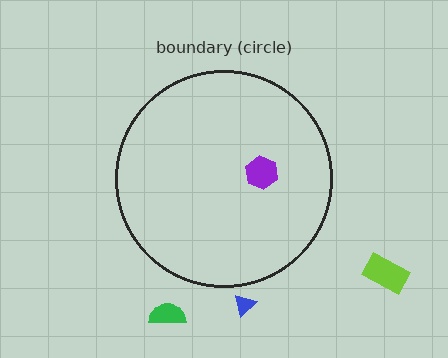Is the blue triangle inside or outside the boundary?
Outside.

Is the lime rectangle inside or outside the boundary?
Outside.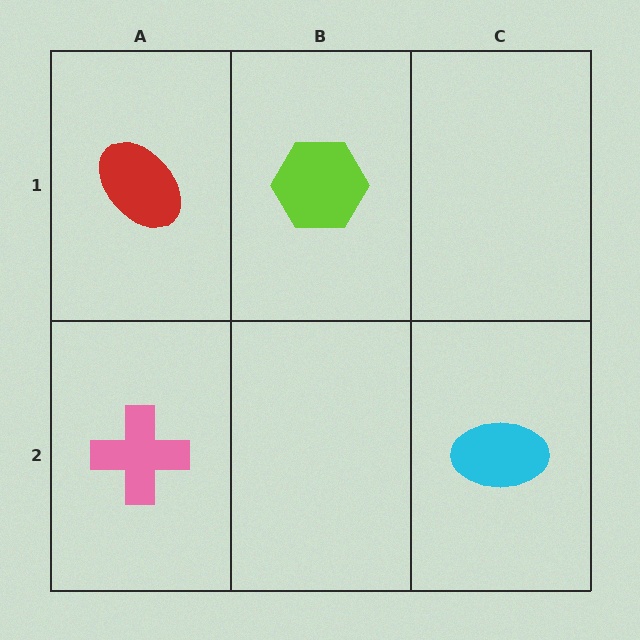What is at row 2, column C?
A cyan ellipse.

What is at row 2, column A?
A pink cross.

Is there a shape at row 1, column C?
No, that cell is empty.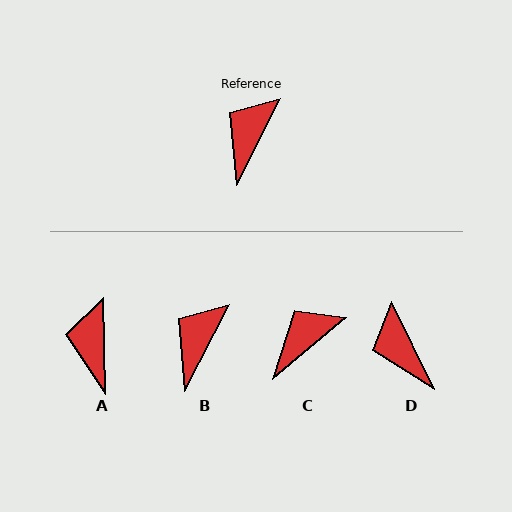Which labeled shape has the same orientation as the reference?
B.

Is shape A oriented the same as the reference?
No, it is off by about 29 degrees.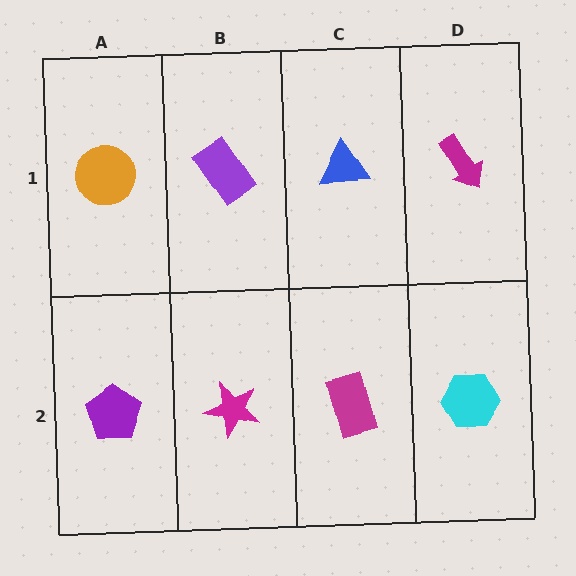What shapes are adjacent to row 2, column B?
A purple rectangle (row 1, column B), a purple pentagon (row 2, column A), a magenta rectangle (row 2, column C).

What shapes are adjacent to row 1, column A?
A purple pentagon (row 2, column A), a purple rectangle (row 1, column B).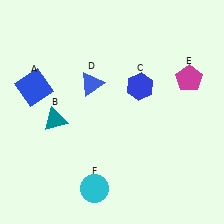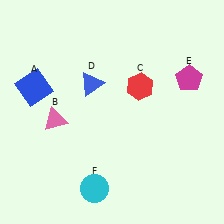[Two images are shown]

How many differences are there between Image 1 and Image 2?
There are 2 differences between the two images.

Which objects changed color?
B changed from teal to pink. C changed from blue to red.